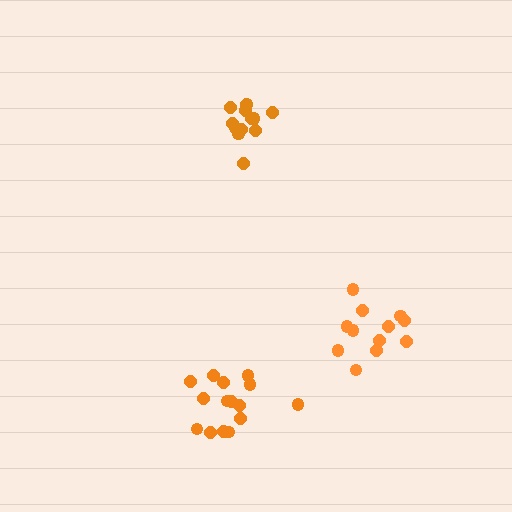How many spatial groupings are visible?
There are 3 spatial groupings.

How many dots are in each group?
Group 1: 13 dots, Group 2: 15 dots, Group 3: 12 dots (40 total).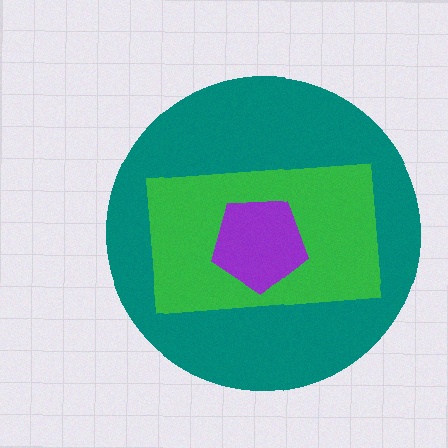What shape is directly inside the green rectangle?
The purple pentagon.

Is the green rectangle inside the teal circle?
Yes.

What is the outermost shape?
The teal circle.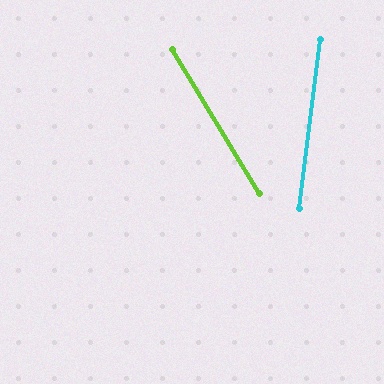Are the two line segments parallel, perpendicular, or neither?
Neither parallel nor perpendicular — they differ by about 38°.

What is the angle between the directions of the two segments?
Approximately 38 degrees.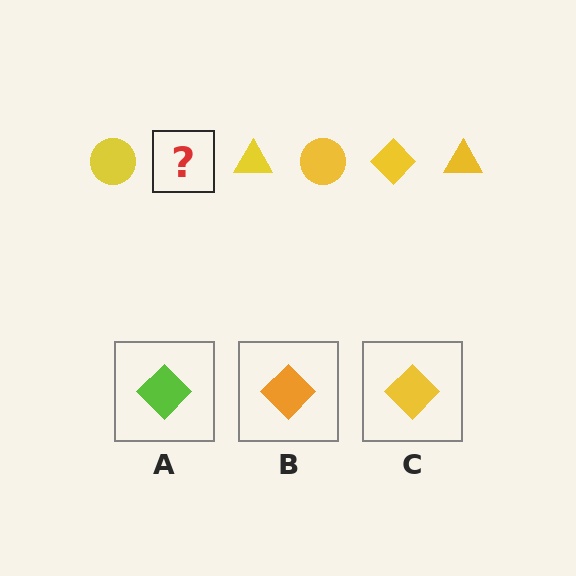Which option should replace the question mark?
Option C.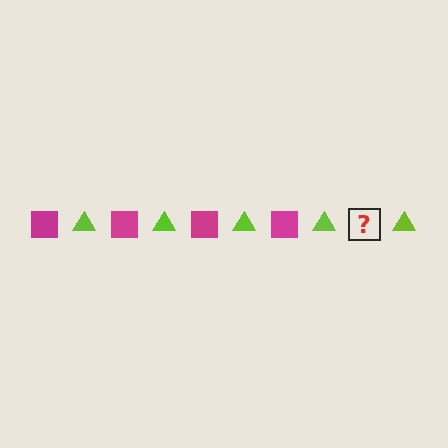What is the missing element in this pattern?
The missing element is a magenta square.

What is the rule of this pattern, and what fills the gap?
The rule is that the pattern alternates between magenta square and lime triangle. The gap should be filled with a magenta square.